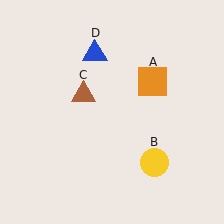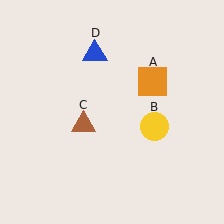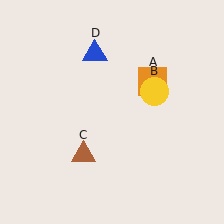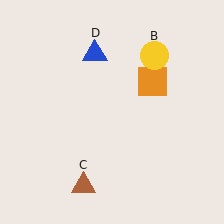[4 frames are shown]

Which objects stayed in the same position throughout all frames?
Orange square (object A) and blue triangle (object D) remained stationary.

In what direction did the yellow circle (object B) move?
The yellow circle (object B) moved up.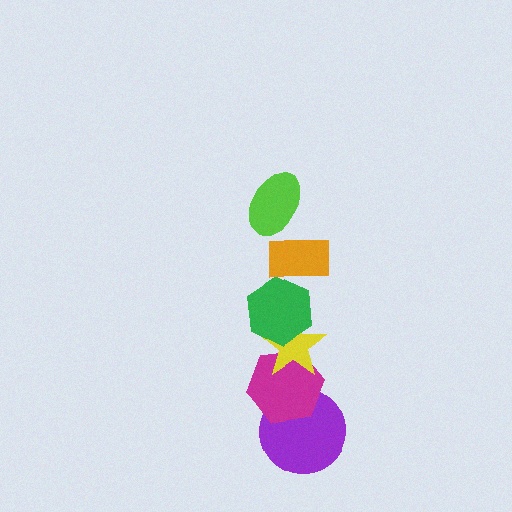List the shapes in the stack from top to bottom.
From top to bottom: the lime ellipse, the orange rectangle, the green hexagon, the yellow star, the magenta hexagon, the purple circle.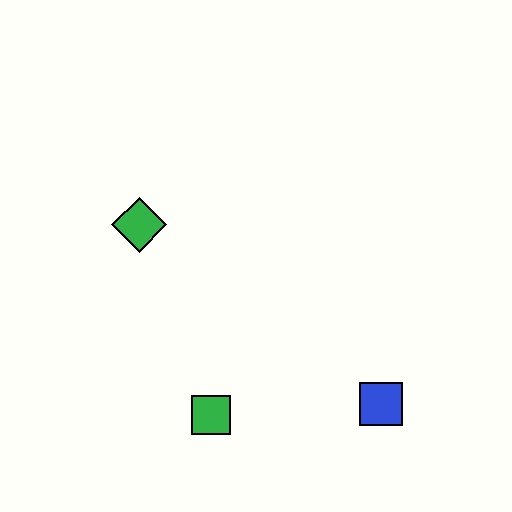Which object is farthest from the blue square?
The green diamond is farthest from the blue square.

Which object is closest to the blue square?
The green square is closest to the blue square.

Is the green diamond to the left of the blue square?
Yes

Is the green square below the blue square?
Yes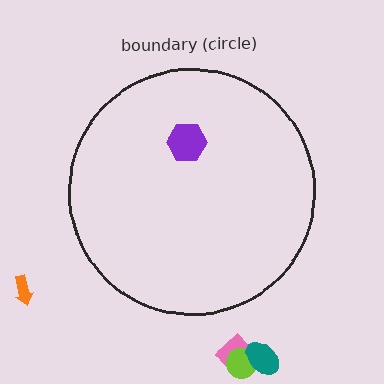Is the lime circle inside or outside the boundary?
Outside.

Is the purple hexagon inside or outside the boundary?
Inside.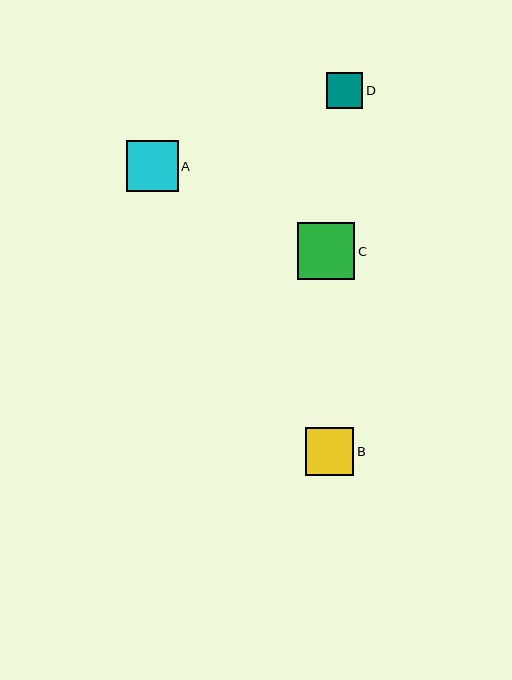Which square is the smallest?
Square D is the smallest with a size of approximately 37 pixels.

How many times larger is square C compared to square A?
Square C is approximately 1.1 times the size of square A.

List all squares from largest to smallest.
From largest to smallest: C, A, B, D.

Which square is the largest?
Square C is the largest with a size of approximately 57 pixels.